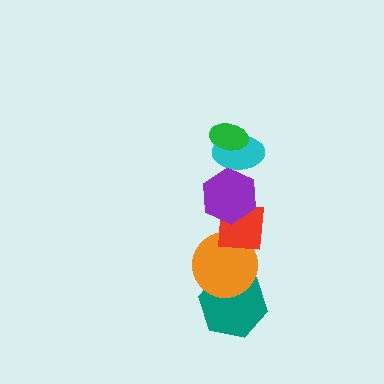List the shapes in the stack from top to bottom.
From top to bottom: the green ellipse, the cyan ellipse, the purple hexagon, the red square, the orange circle, the teal hexagon.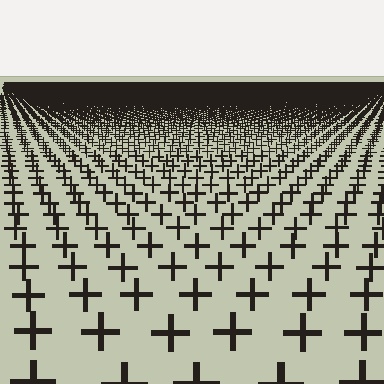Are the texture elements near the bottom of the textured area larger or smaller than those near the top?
Larger. Near the bottom, elements are closer to the viewer and appear at a bigger on-screen size.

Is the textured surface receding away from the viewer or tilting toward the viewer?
The surface is receding away from the viewer. Texture elements get smaller and denser toward the top.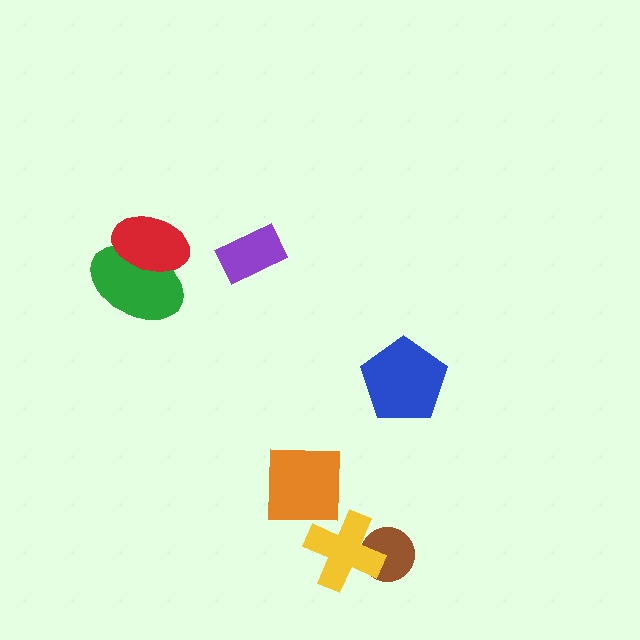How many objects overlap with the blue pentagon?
0 objects overlap with the blue pentagon.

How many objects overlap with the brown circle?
1 object overlaps with the brown circle.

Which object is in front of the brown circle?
The yellow cross is in front of the brown circle.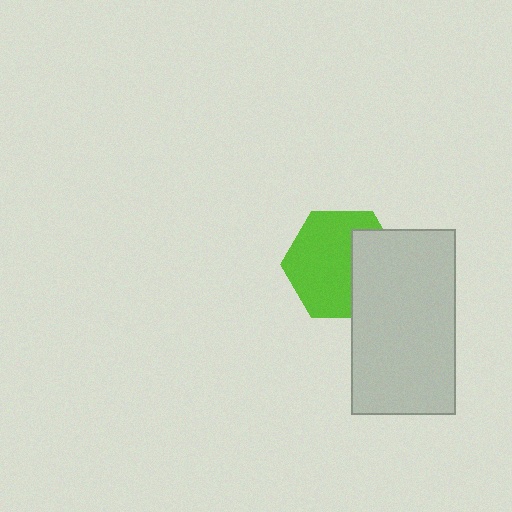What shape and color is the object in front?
The object in front is a light gray rectangle.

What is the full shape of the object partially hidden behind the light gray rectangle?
The partially hidden object is a lime hexagon.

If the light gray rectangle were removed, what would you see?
You would see the complete lime hexagon.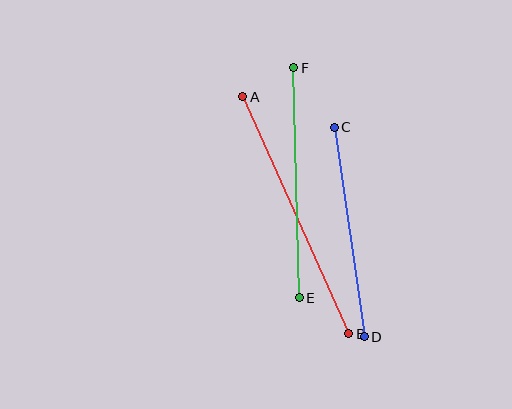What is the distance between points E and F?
The distance is approximately 230 pixels.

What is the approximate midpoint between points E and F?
The midpoint is at approximately (296, 183) pixels.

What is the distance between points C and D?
The distance is approximately 212 pixels.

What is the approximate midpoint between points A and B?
The midpoint is at approximately (296, 215) pixels.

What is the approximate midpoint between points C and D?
The midpoint is at approximately (349, 232) pixels.